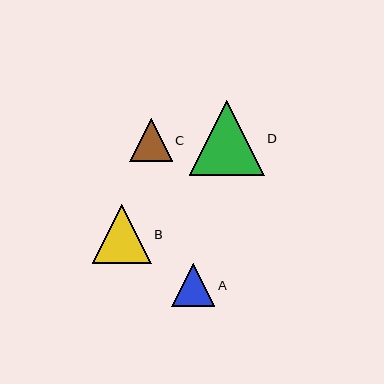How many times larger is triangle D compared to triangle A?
Triangle D is approximately 1.7 times the size of triangle A.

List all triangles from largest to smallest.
From largest to smallest: D, B, A, C.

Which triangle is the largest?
Triangle D is the largest with a size of approximately 75 pixels.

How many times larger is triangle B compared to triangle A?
Triangle B is approximately 1.4 times the size of triangle A.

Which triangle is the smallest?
Triangle C is the smallest with a size of approximately 42 pixels.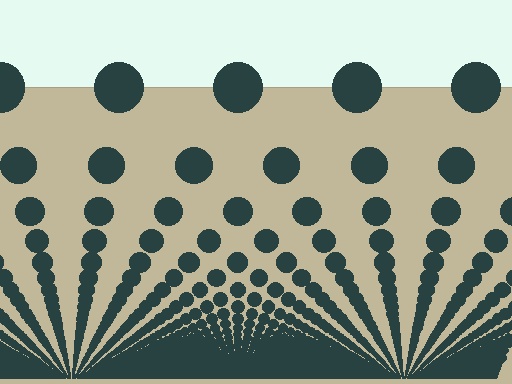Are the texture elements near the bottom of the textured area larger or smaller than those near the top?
Smaller. The gradient is inverted — elements near the bottom are smaller and denser.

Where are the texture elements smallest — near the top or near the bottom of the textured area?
Near the bottom.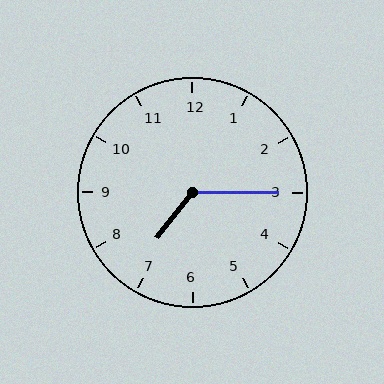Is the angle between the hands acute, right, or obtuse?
It is obtuse.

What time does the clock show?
7:15.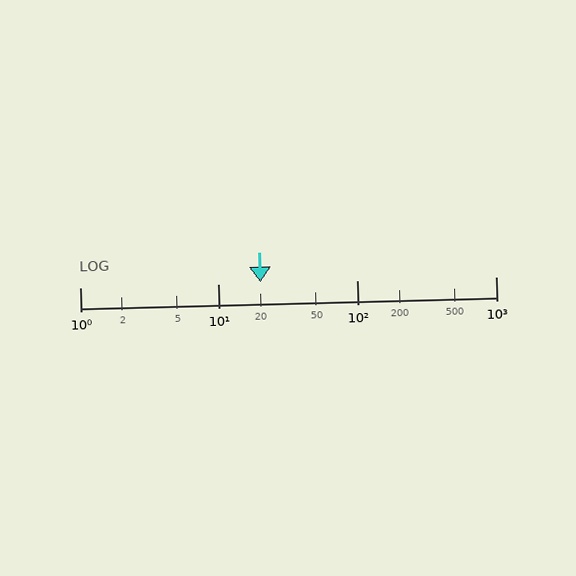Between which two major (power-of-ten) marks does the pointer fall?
The pointer is between 10 and 100.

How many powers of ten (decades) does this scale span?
The scale spans 3 decades, from 1 to 1000.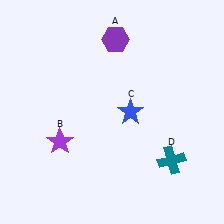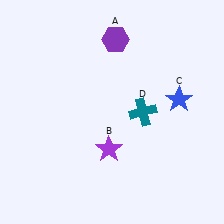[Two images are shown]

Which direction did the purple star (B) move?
The purple star (B) moved right.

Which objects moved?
The objects that moved are: the purple star (B), the blue star (C), the teal cross (D).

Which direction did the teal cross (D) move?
The teal cross (D) moved up.